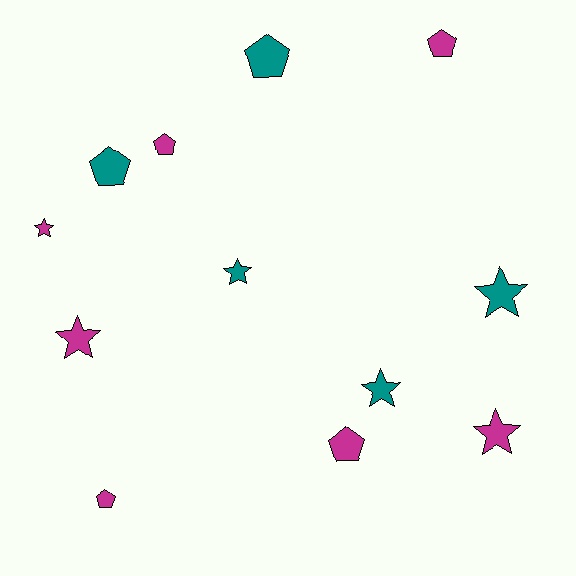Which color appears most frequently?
Magenta, with 7 objects.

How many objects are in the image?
There are 12 objects.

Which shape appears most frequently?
Pentagon, with 6 objects.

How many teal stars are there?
There are 3 teal stars.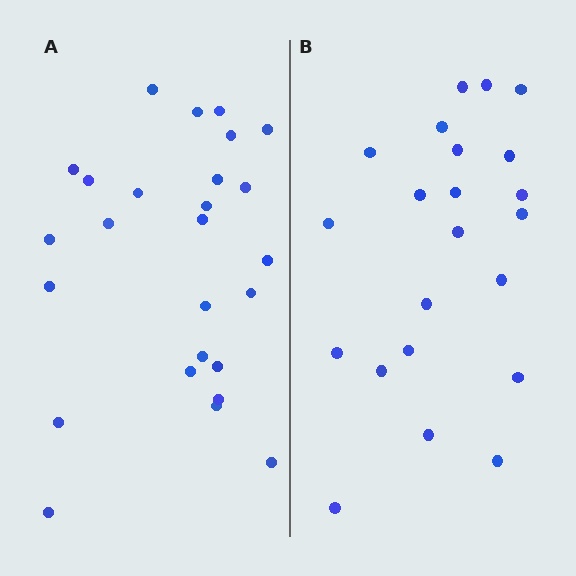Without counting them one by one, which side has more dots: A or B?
Region A (the left region) has more dots.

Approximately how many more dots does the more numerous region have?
Region A has about 4 more dots than region B.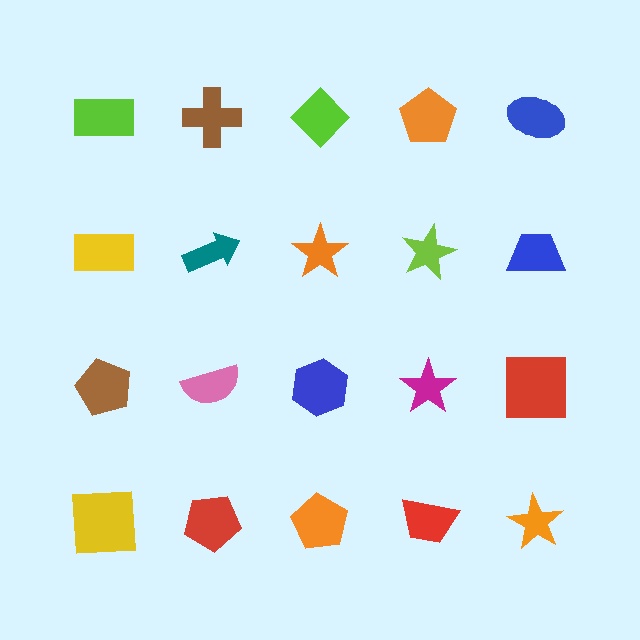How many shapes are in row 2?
5 shapes.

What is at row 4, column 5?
An orange star.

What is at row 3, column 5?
A red square.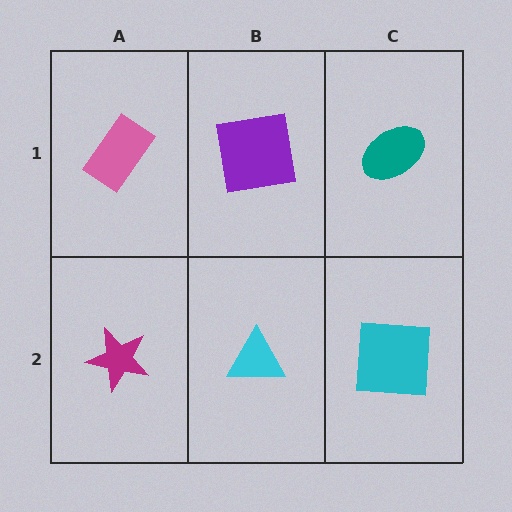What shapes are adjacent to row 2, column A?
A pink rectangle (row 1, column A), a cyan triangle (row 2, column B).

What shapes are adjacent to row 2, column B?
A purple square (row 1, column B), a magenta star (row 2, column A), a cyan square (row 2, column C).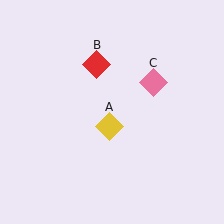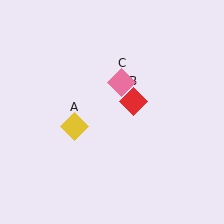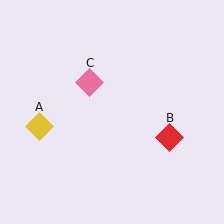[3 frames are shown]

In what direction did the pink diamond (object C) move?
The pink diamond (object C) moved left.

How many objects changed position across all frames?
3 objects changed position: yellow diamond (object A), red diamond (object B), pink diamond (object C).